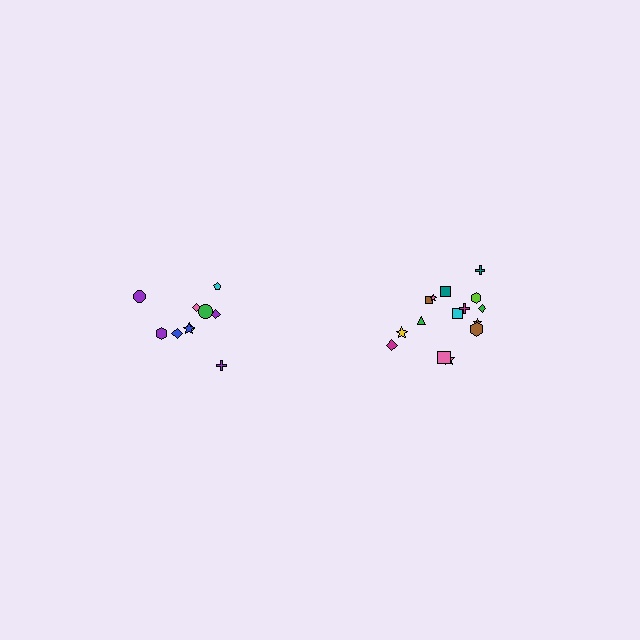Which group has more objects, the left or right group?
The right group.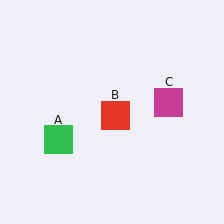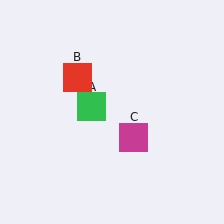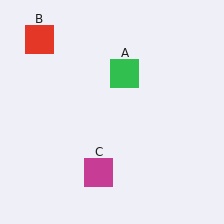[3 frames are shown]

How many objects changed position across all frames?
3 objects changed position: green square (object A), red square (object B), magenta square (object C).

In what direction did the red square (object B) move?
The red square (object B) moved up and to the left.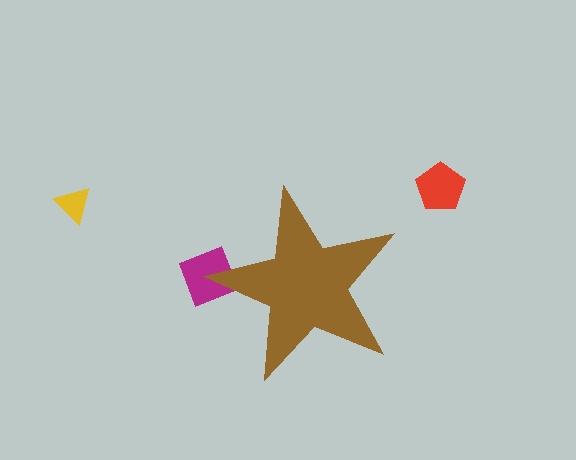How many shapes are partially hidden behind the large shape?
1 shape is partially hidden.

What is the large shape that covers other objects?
A brown star.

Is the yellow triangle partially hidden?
No, the yellow triangle is fully visible.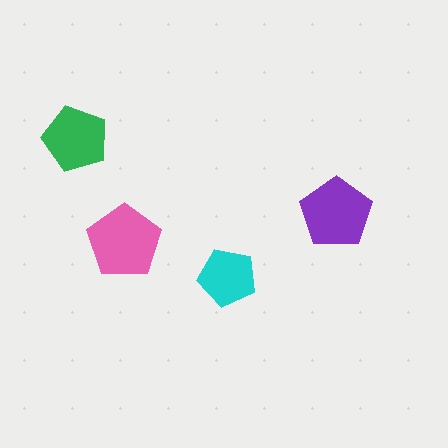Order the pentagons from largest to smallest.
the pink one, the purple one, the green one, the cyan one.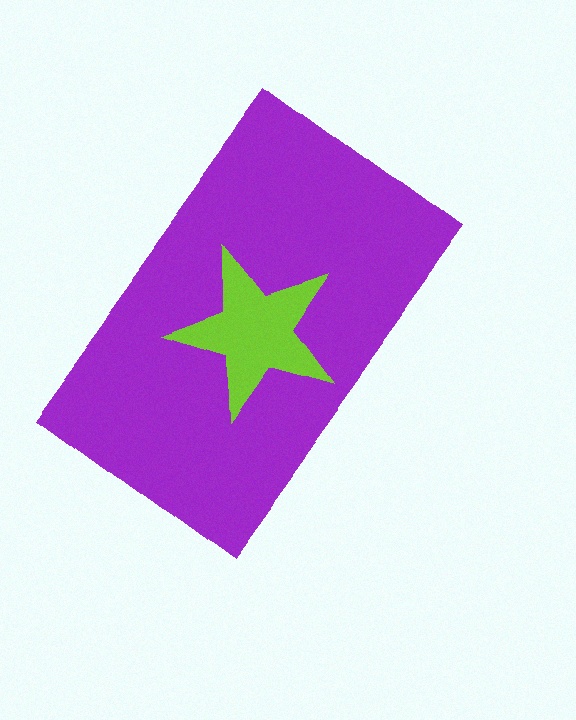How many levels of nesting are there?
2.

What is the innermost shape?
The lime star.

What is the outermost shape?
The purple rectangle.